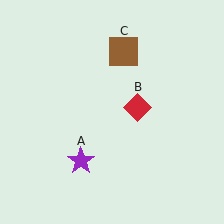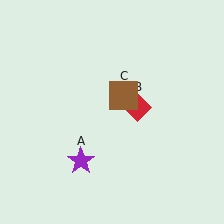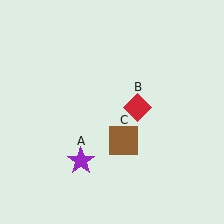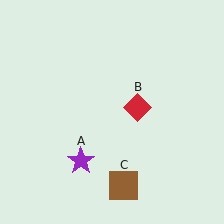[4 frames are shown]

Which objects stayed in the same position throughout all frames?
Purple star (object A) and red diamond (object B) remained stationary.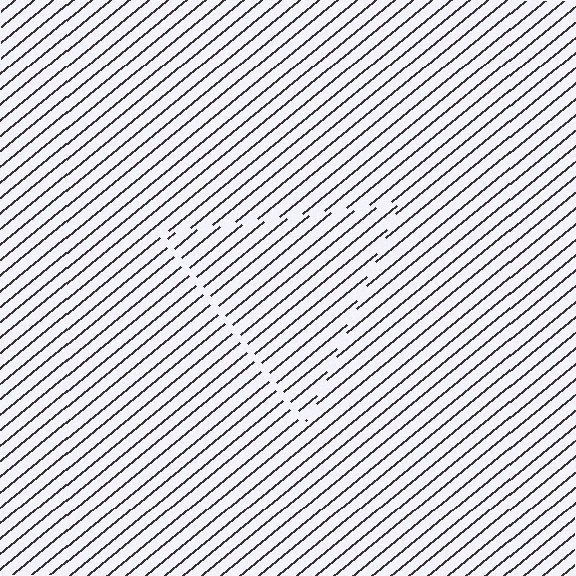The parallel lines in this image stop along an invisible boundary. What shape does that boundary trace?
An illusory triangle. The interior of the shape contains the same grating, shifted by half a period — the contour is defined by the phase discontinuity where line-ends from the inner and outer gratings abut.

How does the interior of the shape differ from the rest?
The interior of the shape contains the same grating, shifted by half a period — the contour is defined by the phase discontinuity where line-ends from the inner and outer gratings abut.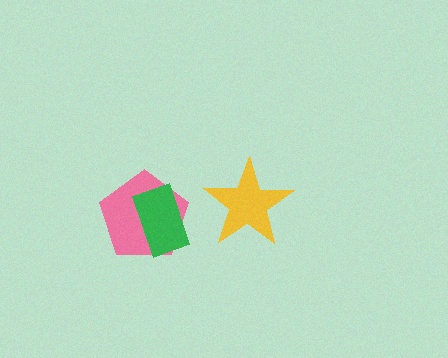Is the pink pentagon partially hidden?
Yes, it is partially covered by another shape.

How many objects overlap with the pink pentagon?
1 object overlaps with the pink pentagon.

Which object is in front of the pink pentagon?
The green rectangle is in front of the pink pentagon.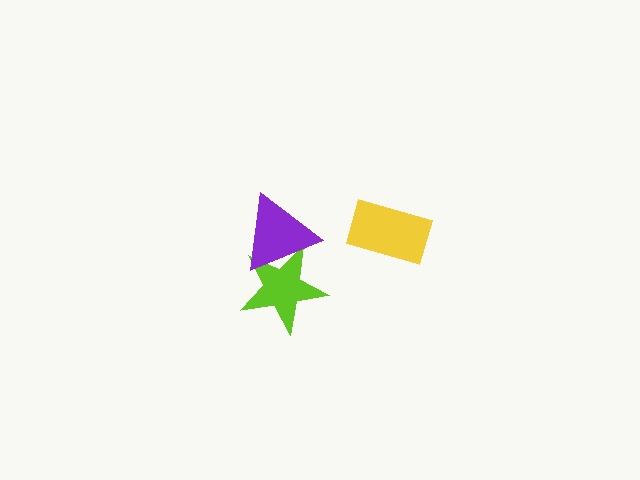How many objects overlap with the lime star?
1 object overlaps with the lime star.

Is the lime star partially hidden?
Yes, it is partially covered by another shape.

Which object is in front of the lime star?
The purple triangle is in front of the lime star.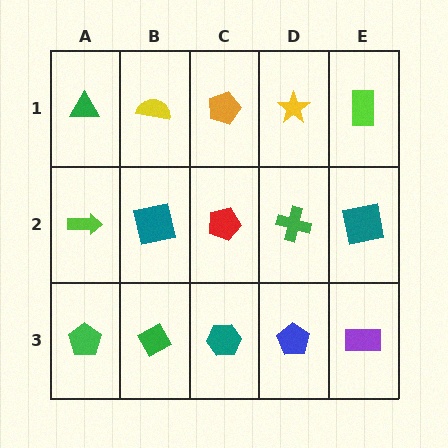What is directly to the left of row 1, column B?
A green triangle.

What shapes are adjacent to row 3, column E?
A teal square (row 2, column E), a blue pentagon (row 3, column D).